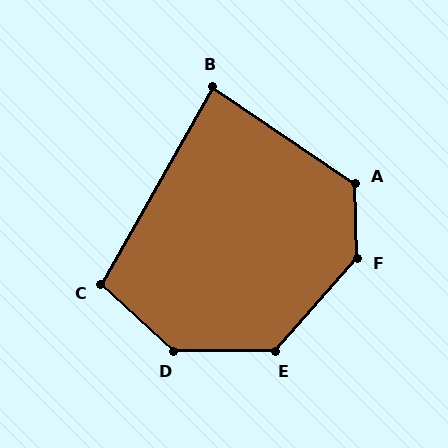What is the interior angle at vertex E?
Approximately 131 degrees (obtuse).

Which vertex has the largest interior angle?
F, at approximately 137 degrees.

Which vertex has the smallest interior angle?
B, at approximately 85 degrees.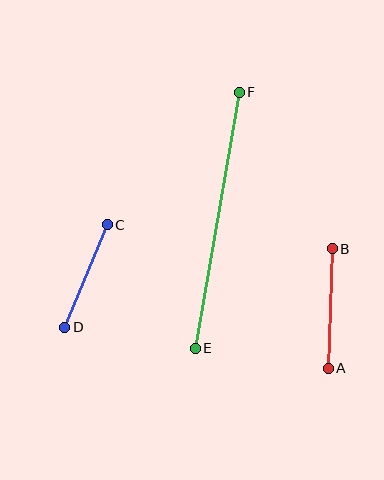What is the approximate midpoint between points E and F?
The midpoint is at approximately (217, 220) pixels.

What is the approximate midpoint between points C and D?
The midpoint is at approximately (86, 276) pixels.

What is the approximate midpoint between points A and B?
The midpoint is at approximately (330, 308) pixels.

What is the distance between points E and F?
The distance is approximately 259 pixels.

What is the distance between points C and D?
The distance is approximately 111 pixels.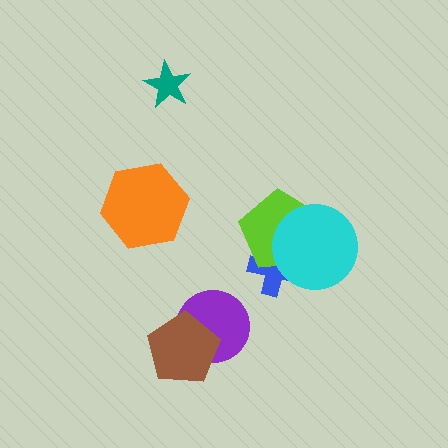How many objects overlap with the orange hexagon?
0 objects overlap with the orange hexagon.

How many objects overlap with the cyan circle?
2 objects overlap with the cyan circle.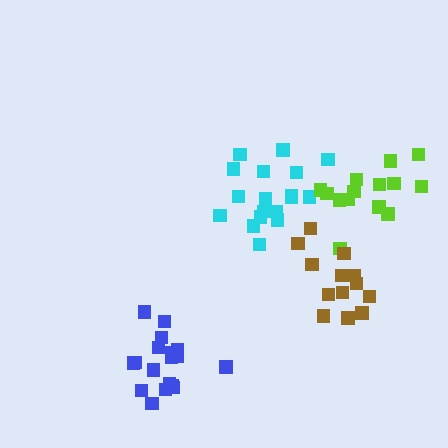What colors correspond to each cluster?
The clusters are colored: blue, cyan, lime, brown.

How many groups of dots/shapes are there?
There are 4 groups.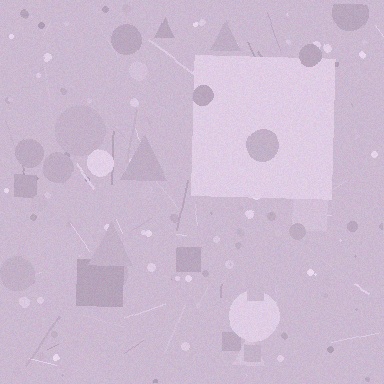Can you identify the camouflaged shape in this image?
The camouflaged shape is a square.